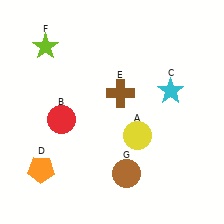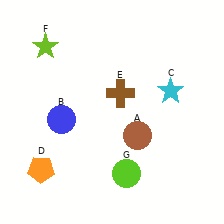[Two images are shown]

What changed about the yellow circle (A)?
In Image 1, A is yellow. In Image 2, it changed to brown.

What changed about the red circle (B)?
In Image 1, B is red. In Image 2, it changed to blue.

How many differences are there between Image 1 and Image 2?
There are 3 differences between the two images.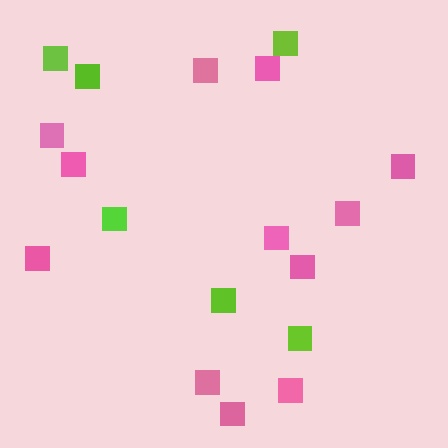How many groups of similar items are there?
There are 2 groups: one group of lime squares (6) and one group of pink squares (12).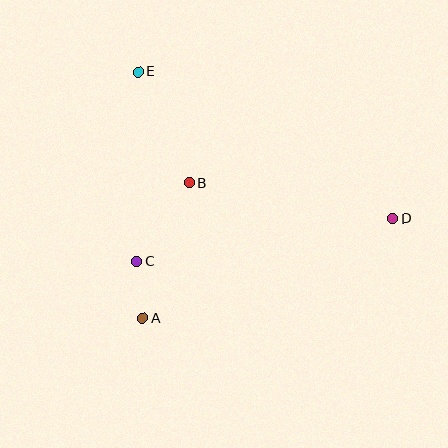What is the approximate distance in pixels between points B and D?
The distance between B and D is approximately 207 pixels.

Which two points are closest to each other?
Points A and C are closest to each other.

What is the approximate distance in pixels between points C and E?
The distance between C and E is approximately 190 pixels.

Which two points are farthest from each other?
Points D and E are farthest from each other.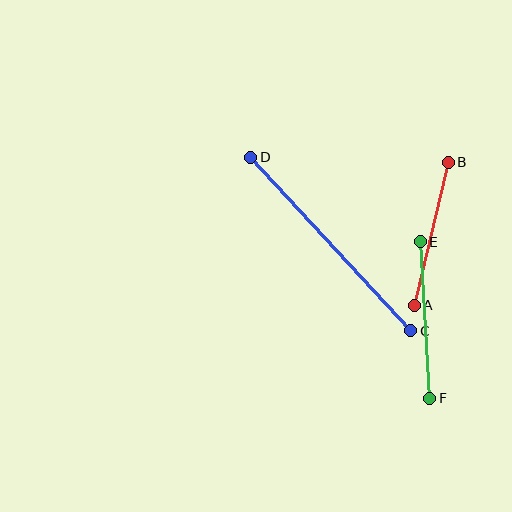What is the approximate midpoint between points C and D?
The midpoint is at approximately (331, 244) pixels.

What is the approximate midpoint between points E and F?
The midpoint is at approximately (425, 320) pixels.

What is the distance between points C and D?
The distance is approximately 236 pixels.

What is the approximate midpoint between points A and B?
The midpoint is at approximately (431, 234) pixels.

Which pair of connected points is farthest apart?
Points C and D are farthest apart.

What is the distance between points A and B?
The distance is approximately 147 pixels.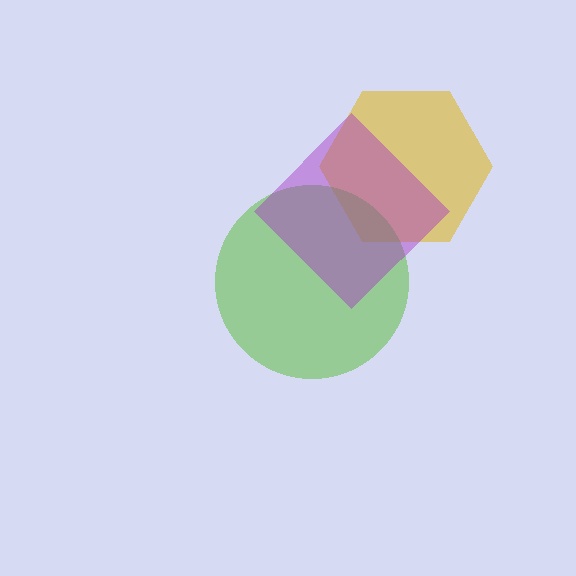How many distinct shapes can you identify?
There are 3 distinct shapes: a yellow hexagon, a lime circle, a purple diamond.